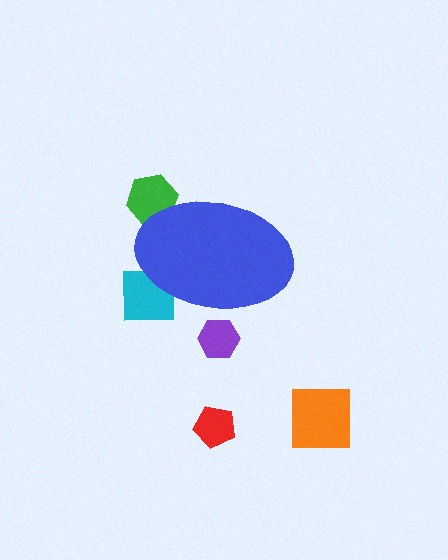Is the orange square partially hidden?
No, the orange square is fully visible.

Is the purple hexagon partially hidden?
Yes, the purple hexagon is partially hidden behind the blue ellipse.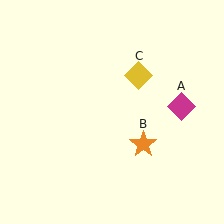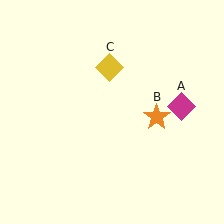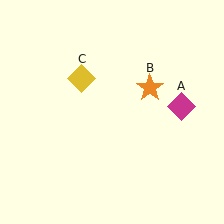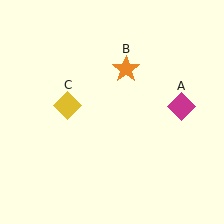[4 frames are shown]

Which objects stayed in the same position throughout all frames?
Magenta diamond (object A) remained stationary.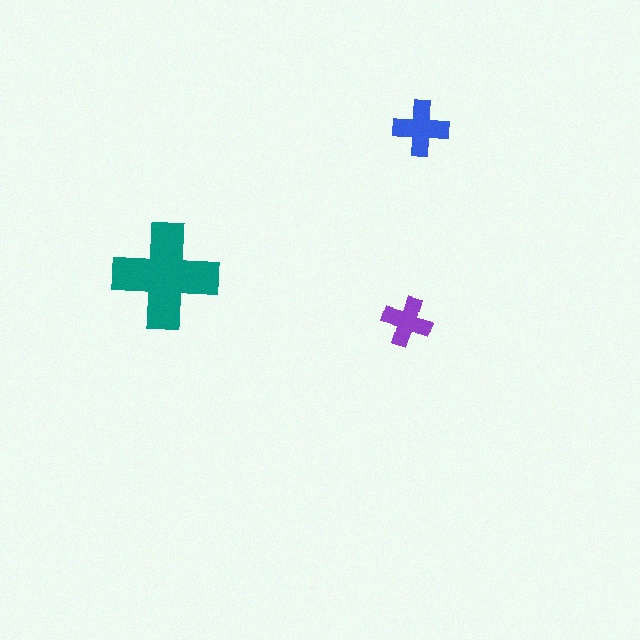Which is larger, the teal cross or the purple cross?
The teal one.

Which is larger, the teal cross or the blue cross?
The teal one.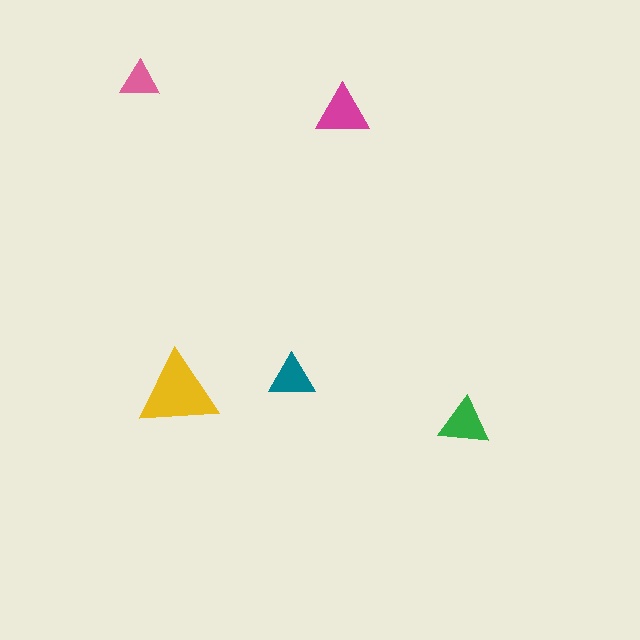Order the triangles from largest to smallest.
the yellow one, the magenta one, the green one, the teal one, the pink one.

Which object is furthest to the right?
The green triangle is rightmost.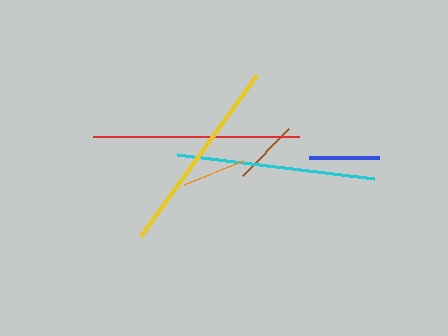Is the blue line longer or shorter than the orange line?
The blue line is longer than the orange line.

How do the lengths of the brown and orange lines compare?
The brown and orange lines are approximately the same length.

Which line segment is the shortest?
The orange line is the shortest at approximately 64 pixels.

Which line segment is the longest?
The red line is the longest at approximately 206 pixels.